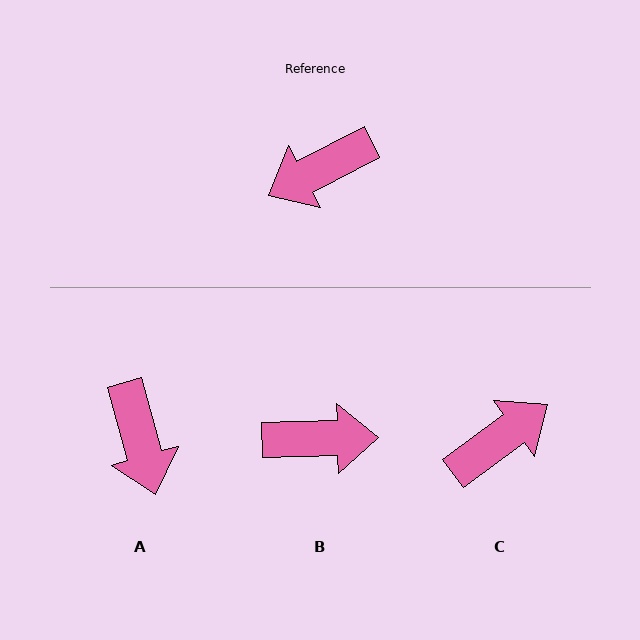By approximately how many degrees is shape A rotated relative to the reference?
Approximately 79 degrees counter-clockwise.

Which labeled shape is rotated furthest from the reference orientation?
C, about 171 degrees away.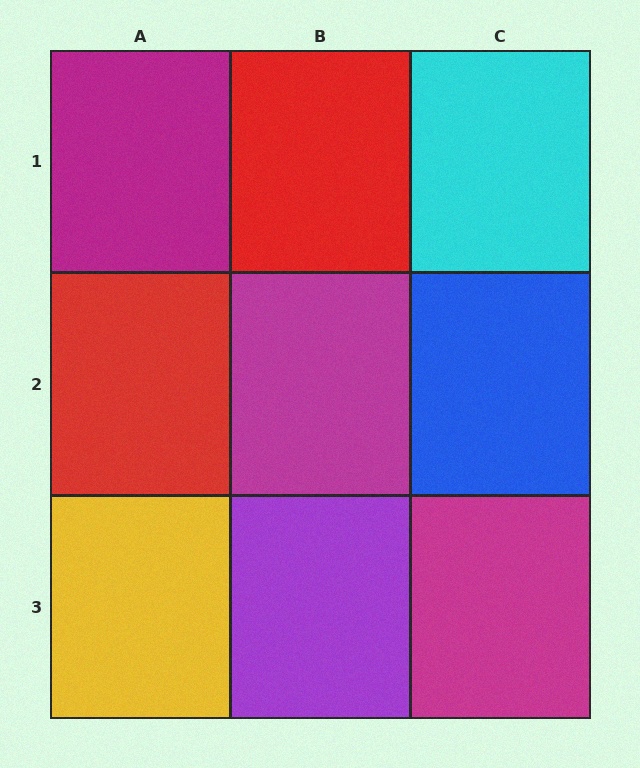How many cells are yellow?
1 cell is yellow.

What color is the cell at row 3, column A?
Yellow.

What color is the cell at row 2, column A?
Red.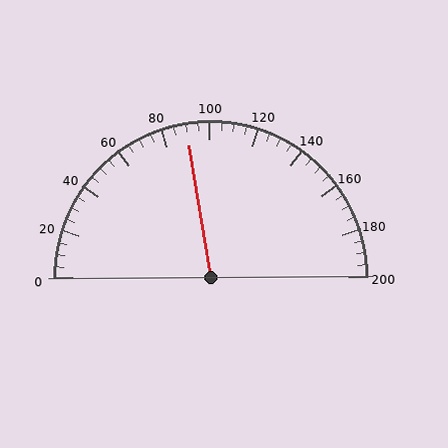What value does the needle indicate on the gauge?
The needle indicates approximately 90.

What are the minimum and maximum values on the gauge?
The gauge ranges from 0 to 200.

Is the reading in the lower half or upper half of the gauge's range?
The reading is in the lower half of the range (0 to 200).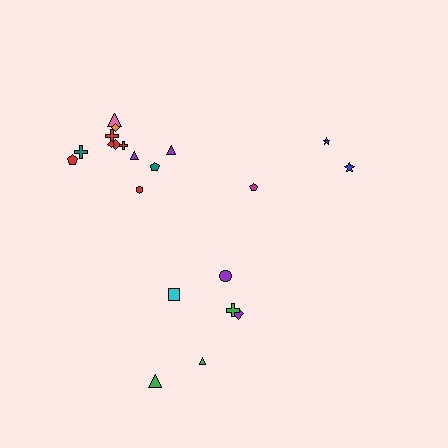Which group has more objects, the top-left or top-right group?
The top-left group.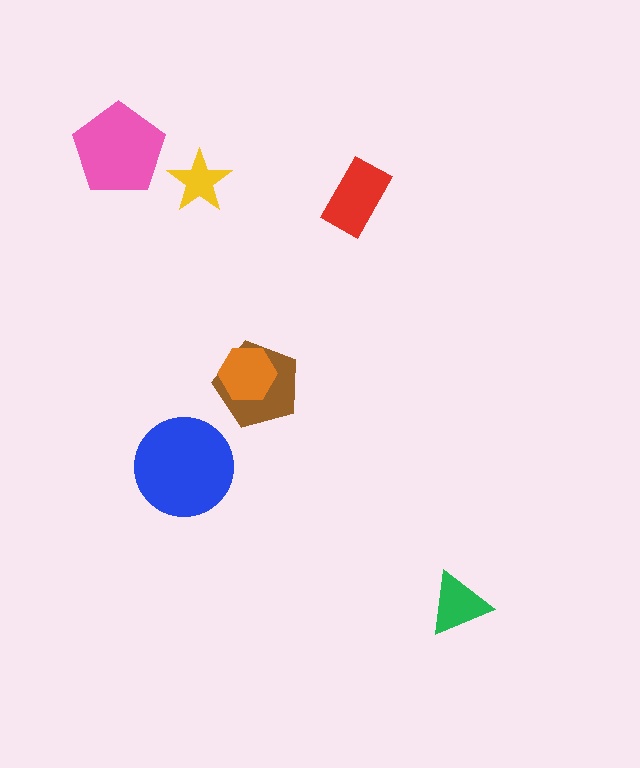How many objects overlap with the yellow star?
0 objects overlap with the yellow star.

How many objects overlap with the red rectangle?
0 objects overlap with the red rectangle.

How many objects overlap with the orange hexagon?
1 object overlaps with the orange hexagon.